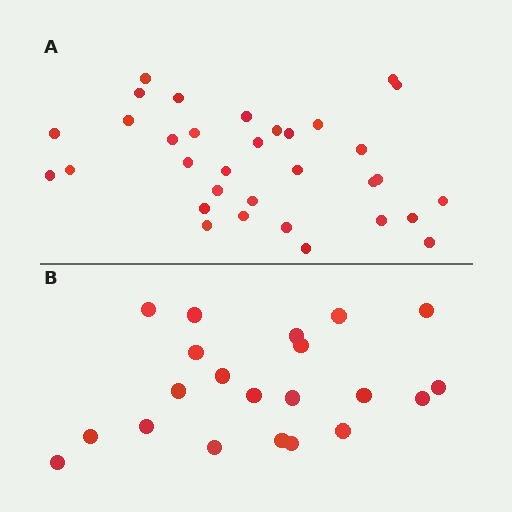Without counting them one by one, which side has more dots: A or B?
Region A (the top region) has more dots.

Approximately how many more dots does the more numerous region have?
Region A has roughly 12 or so more dots than region B.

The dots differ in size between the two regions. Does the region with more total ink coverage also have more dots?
No. Region B has more total ink coverage because its dots are larger, but region A actually contains more individual dots. Total area can be misleading — the number of items is what matters here.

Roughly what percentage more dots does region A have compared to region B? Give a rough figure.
About 55% more.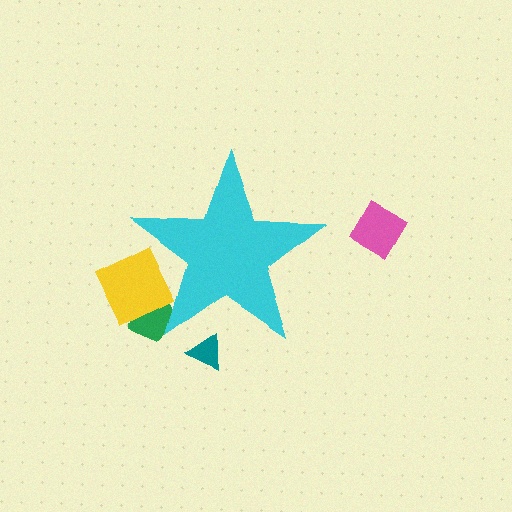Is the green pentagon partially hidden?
Yes, the green pentagon is partially hidden behind the cyan star.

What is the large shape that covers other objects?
A cyan star.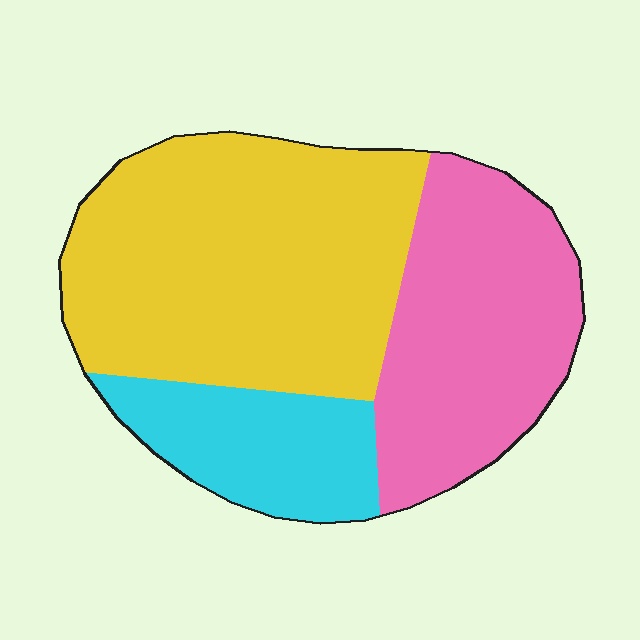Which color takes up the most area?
Yellow, at roughly 50%.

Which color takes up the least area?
Cyan, at roughly 20%.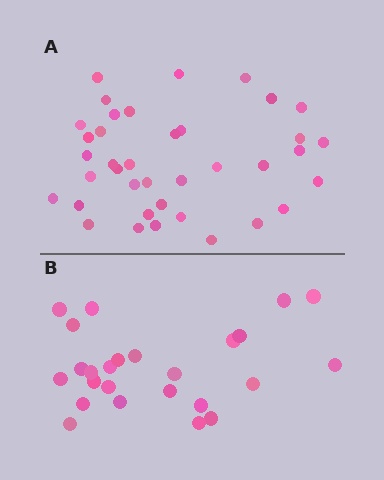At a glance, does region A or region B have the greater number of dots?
Region A (the top region) has more dots.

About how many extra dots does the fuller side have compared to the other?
Region A has approximately 15 more dots than region B.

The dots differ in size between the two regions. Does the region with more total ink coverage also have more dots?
No. Region B has more total ink coverage because its dots are larger, but region A actually contains more individual dots. Total area can be misleading — the number of items is what matters here.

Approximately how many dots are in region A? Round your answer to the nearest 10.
About 40 dots. (The exact count is 38, which rounds to 40.)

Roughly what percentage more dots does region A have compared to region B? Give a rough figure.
About 50% more.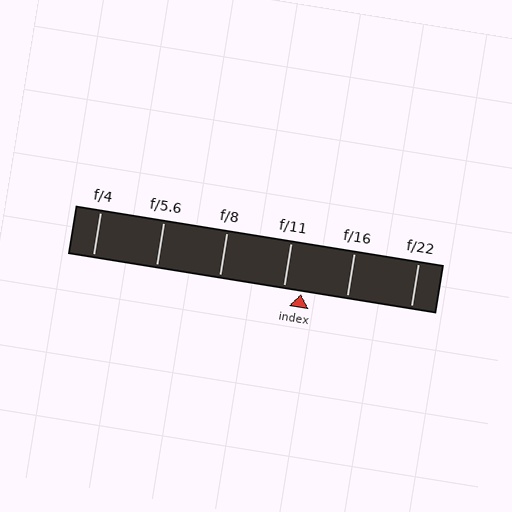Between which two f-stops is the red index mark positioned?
The index mark is between f/11 and f/16.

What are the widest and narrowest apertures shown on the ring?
The widest aperture shown is f/4 and the narrowest is f/22.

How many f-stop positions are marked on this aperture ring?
There are 6 f-stop positions marked.